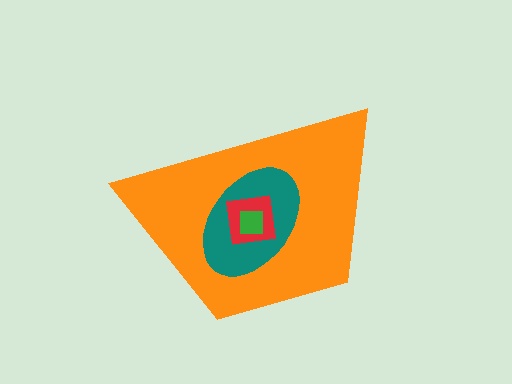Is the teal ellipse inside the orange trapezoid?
Yes.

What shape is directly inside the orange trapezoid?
The teal ellipse.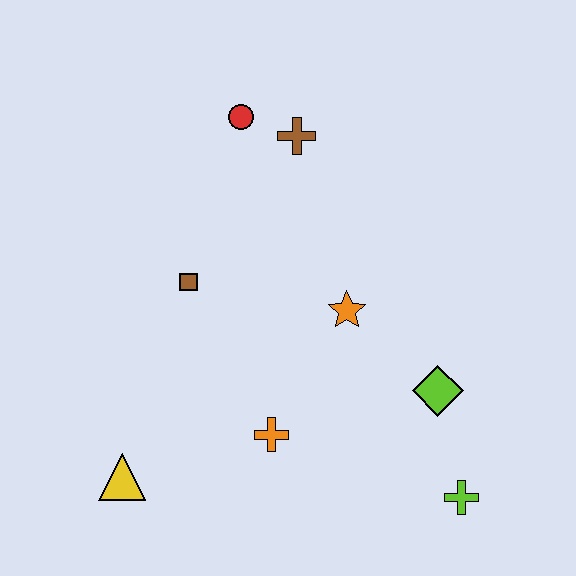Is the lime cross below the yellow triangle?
Yes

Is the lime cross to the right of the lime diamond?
Yes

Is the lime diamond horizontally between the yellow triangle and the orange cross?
No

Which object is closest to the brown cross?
The red circle is closest to the brown cross.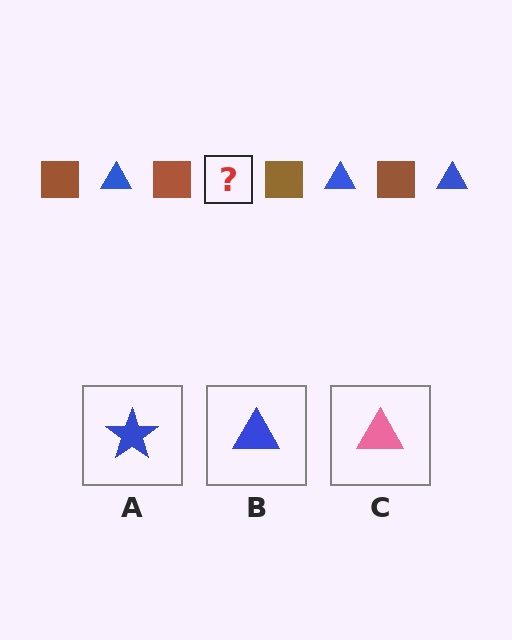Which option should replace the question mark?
Option B.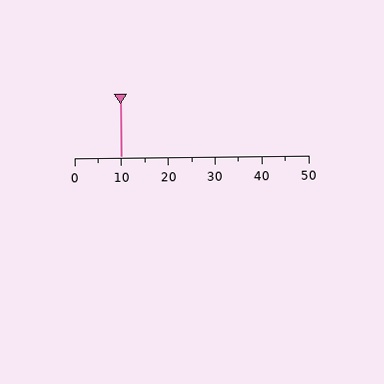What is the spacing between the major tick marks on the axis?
The major ticks are spaced 10 apart.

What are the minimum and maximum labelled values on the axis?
The axis runs from 0 to 50.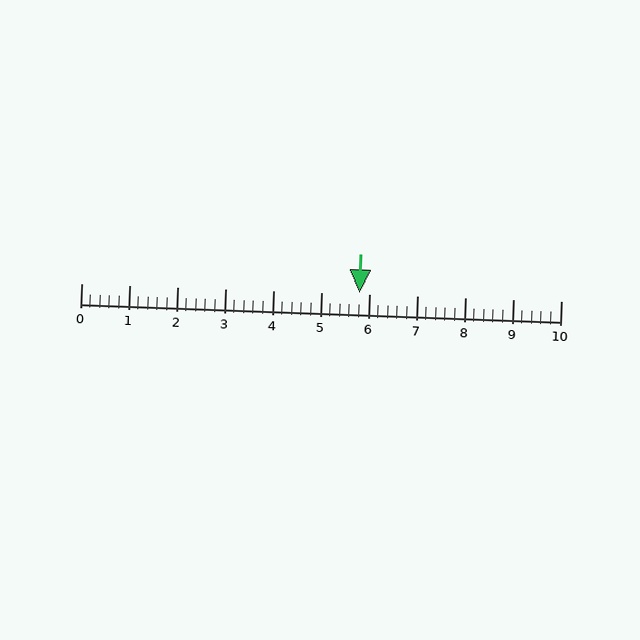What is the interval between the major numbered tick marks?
The major tick marks are spaced 1 units apart.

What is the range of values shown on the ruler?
The ruler shows values from 0 to 10.